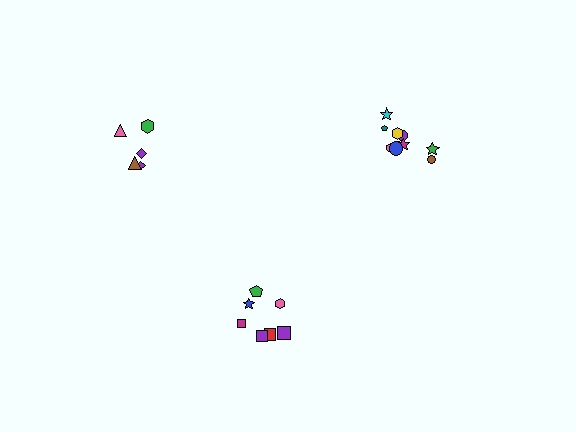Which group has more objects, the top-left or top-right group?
The top-right group.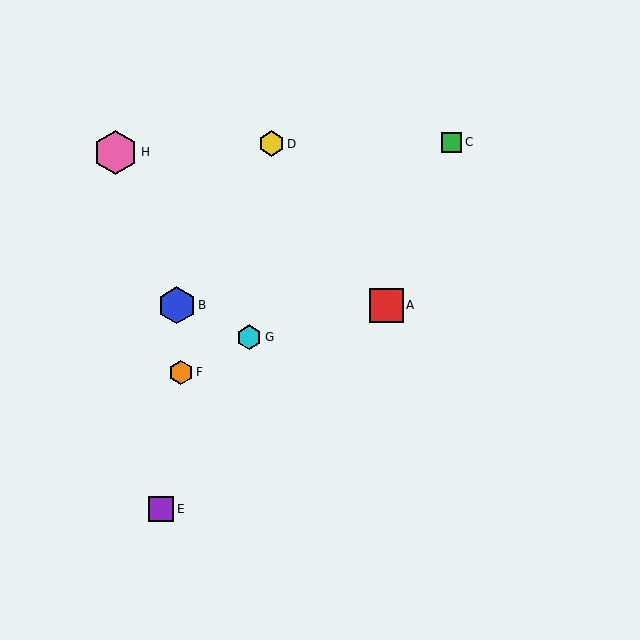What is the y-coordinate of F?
Object F is at y≈372.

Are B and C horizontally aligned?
No, B is at y≈305 and C is at y≈142.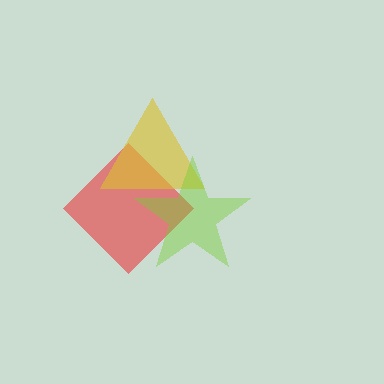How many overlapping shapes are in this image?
There are 3 overlapping shapes in the image.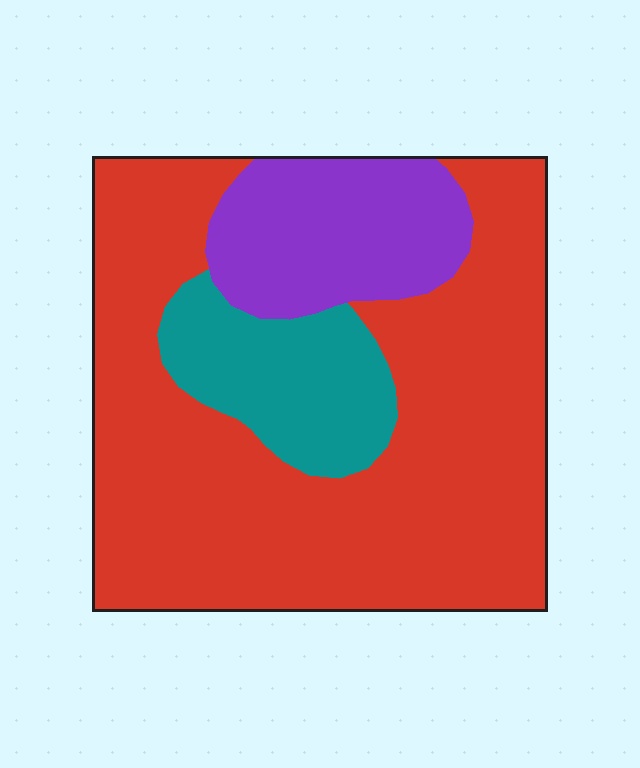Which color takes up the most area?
Red, at roughly 70%.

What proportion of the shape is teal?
Teal covers roughly 15% of the shape.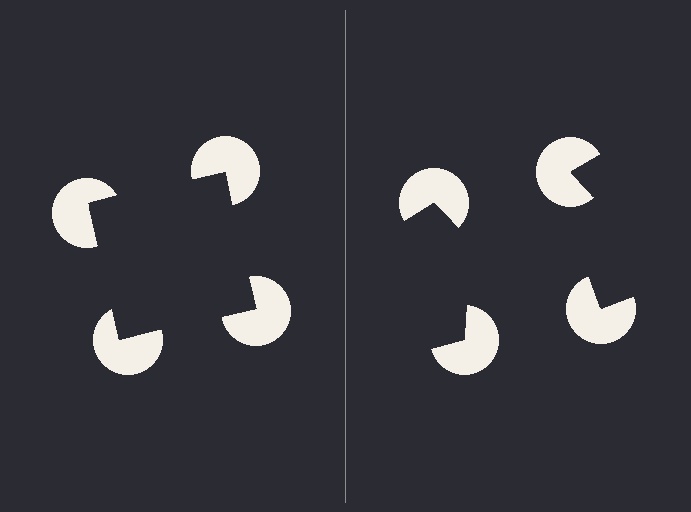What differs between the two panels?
The pac-man discs are positioned identically on both sides; only the wedge orientations differ. On the left they align to a square; on the right they are misaligned.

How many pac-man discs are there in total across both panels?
8 — 4 on each side.